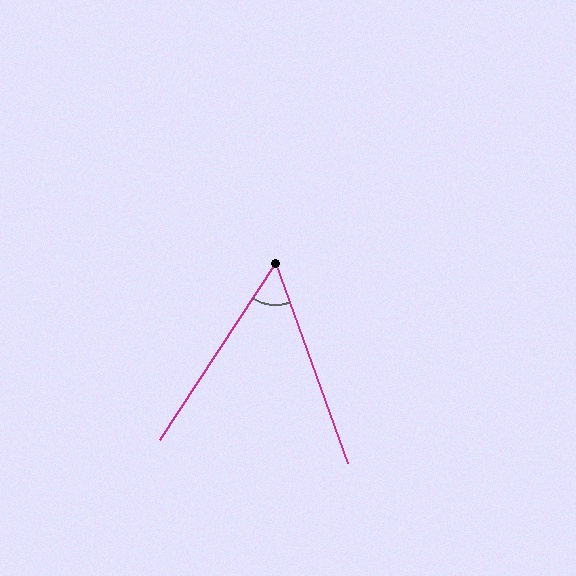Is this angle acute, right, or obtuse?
It is acute.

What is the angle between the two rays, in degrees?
Approximately 53 degrees.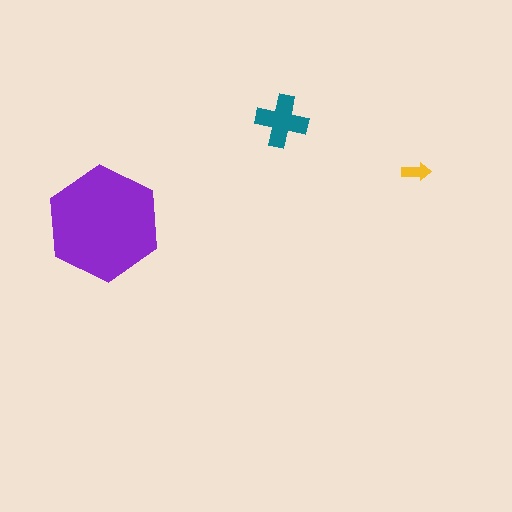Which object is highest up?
The teal cross is topmost.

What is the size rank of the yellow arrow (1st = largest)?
3rd.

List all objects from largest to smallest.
The purple hexagon, the teal cross, the yellow arrow.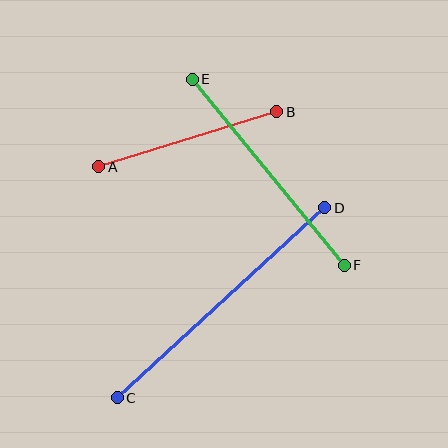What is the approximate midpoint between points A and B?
The midpoint is at approximately (188, 139) pixels.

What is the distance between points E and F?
The distance is approximately 240 pixels.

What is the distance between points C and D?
The distance is approximately 282 pixels.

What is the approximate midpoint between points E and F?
The midpoint is at approximately (268, 172) pixels.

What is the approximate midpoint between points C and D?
The midpoint is at approximately (221, 303) pixels.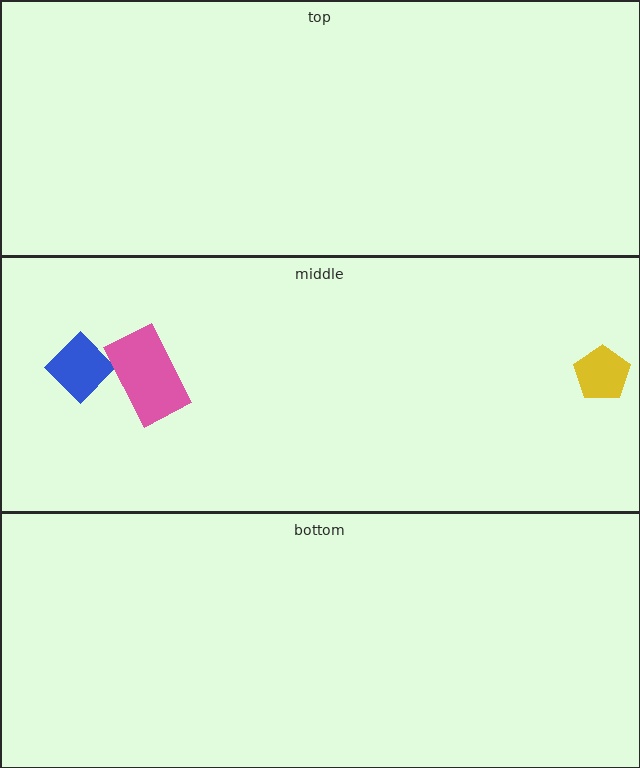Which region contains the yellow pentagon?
The middle region.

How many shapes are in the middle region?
3.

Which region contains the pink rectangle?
The middle region.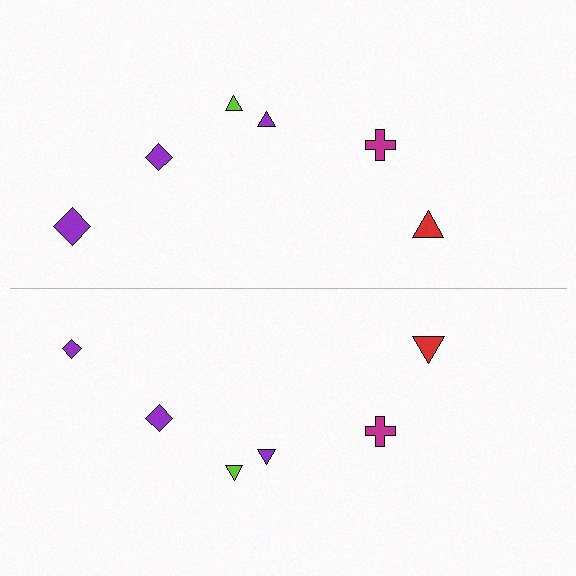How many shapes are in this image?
There are 12 shapes in this image.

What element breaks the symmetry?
The purple diamond on the bottom side has a different size than its mirror counterpart.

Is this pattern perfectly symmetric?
No, the pattern is not perfectly symmetric. The purple diamond on the bottom side has a different size than its mirror counterpart.